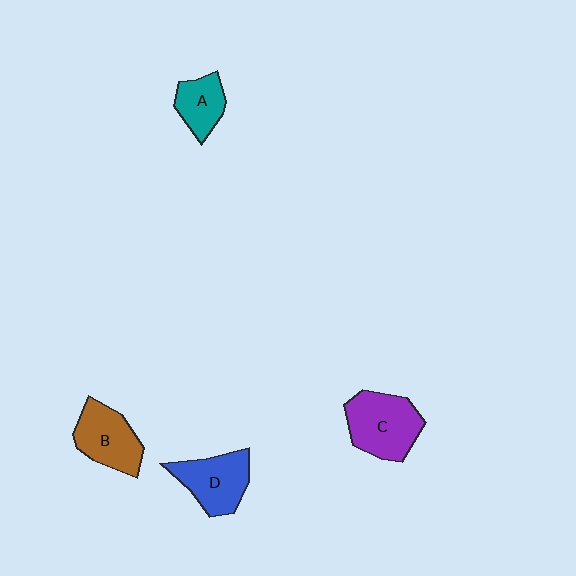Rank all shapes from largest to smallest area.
From largest to smallest: C (purple), D (blue), B (brown), A (teal).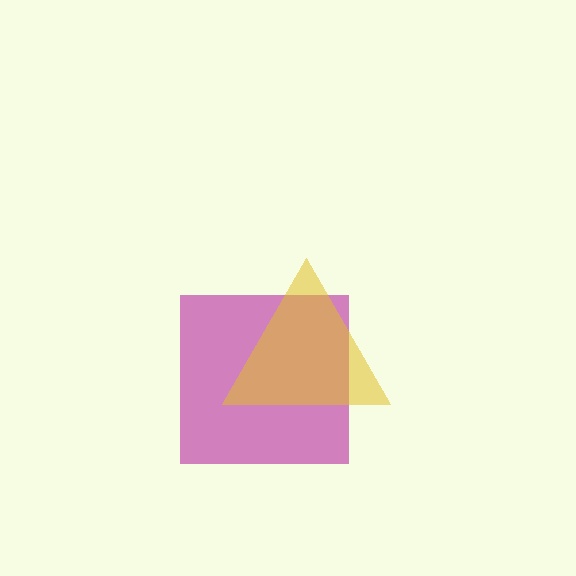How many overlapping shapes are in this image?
There are 2 overlapping shapes in the image.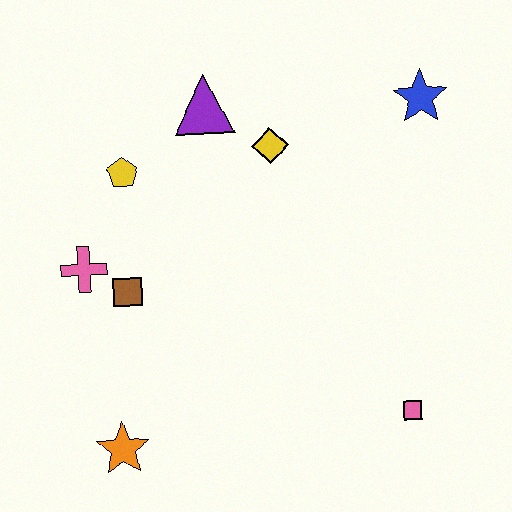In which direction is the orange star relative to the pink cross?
The orange star is below the pink cross.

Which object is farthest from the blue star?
The orange star is farthest from the blue star.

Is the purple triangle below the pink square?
No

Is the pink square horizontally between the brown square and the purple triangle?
No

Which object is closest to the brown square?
The pink cross is closest to the brown square.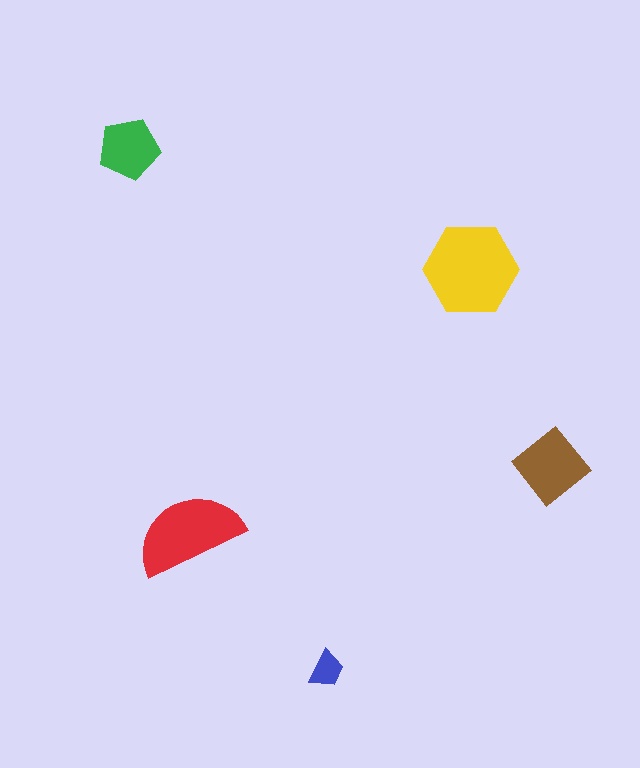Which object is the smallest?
The blue trapezoid.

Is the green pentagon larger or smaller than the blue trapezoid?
Larger.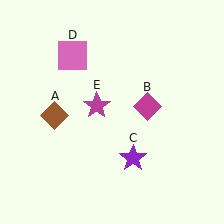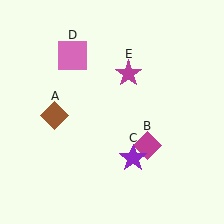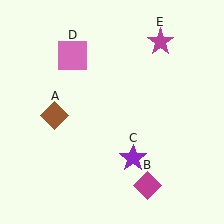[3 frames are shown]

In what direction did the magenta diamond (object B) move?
The magenta diamond (object B) moved down.